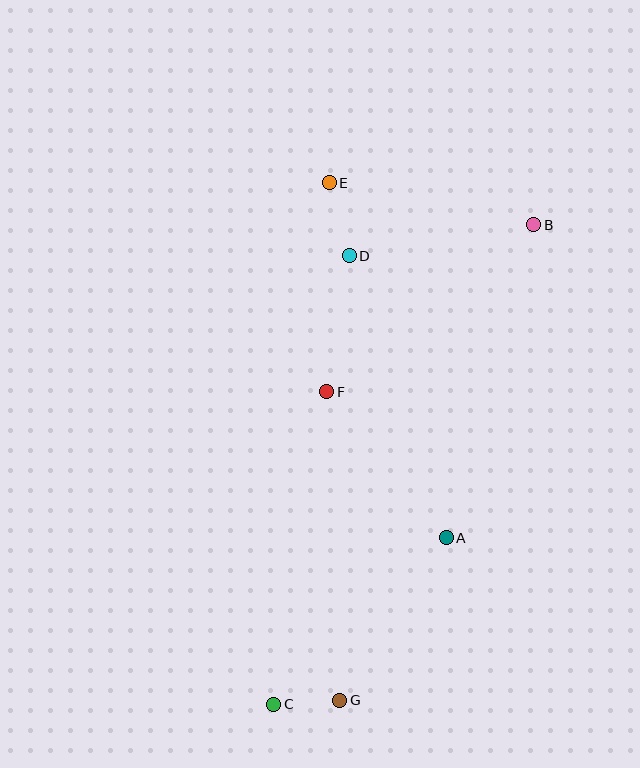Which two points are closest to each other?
Points C and G are closest to each other.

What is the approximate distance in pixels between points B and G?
The distance between B and G is approximately 514 pixels.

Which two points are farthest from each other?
Points B and C are farthest from each other.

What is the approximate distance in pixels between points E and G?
The distance between E and G is approximately 518 pixels.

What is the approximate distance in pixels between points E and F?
The distance between E and F is approximately 209 pixels.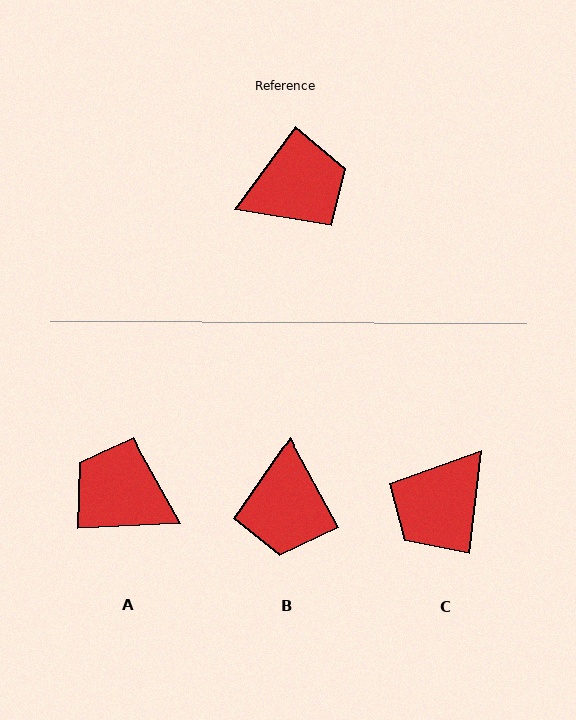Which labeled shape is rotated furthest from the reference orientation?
C, about 151 degrees away.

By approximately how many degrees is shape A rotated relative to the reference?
Approximately 129 degrees counter-clockwise.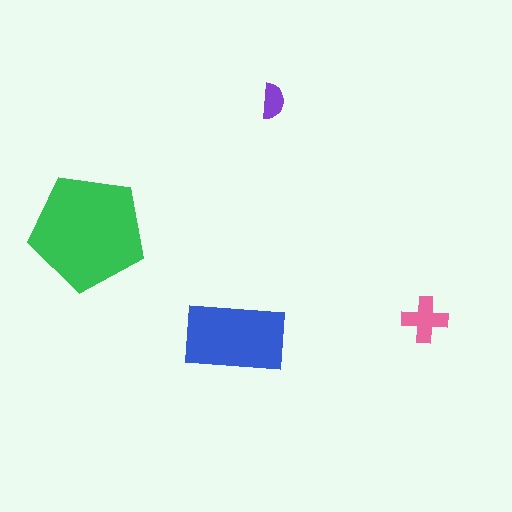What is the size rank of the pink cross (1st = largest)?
3rd.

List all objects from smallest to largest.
The purple semicircle, the pink cross, the blue rectangle, the green pentagon.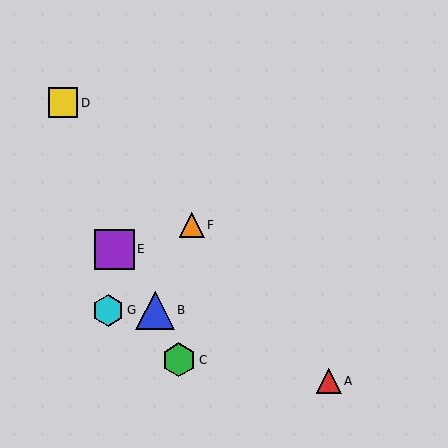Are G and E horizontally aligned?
No, G is at y≈310 and E is at y≈249.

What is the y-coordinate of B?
Object B is at y≈310.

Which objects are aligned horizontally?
Objects B, G are aligned horizontally.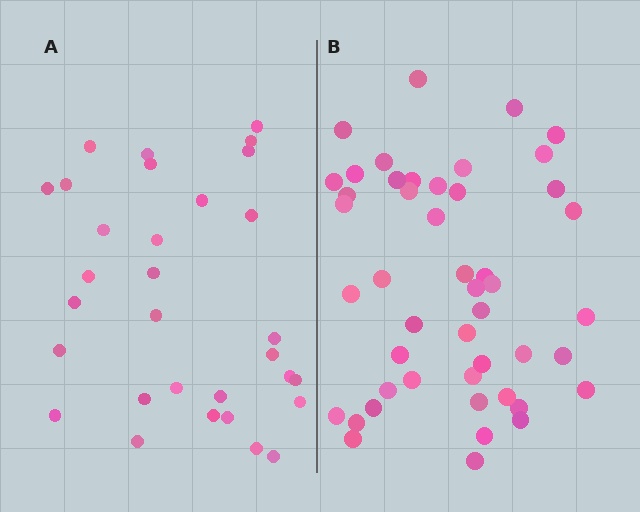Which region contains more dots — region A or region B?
Region B (the right region) has more dots.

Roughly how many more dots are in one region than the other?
Region B has approximately 15 more dots than region A.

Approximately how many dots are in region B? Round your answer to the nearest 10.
About 50 dots. (The exact count is 47, which rounds to 50.)